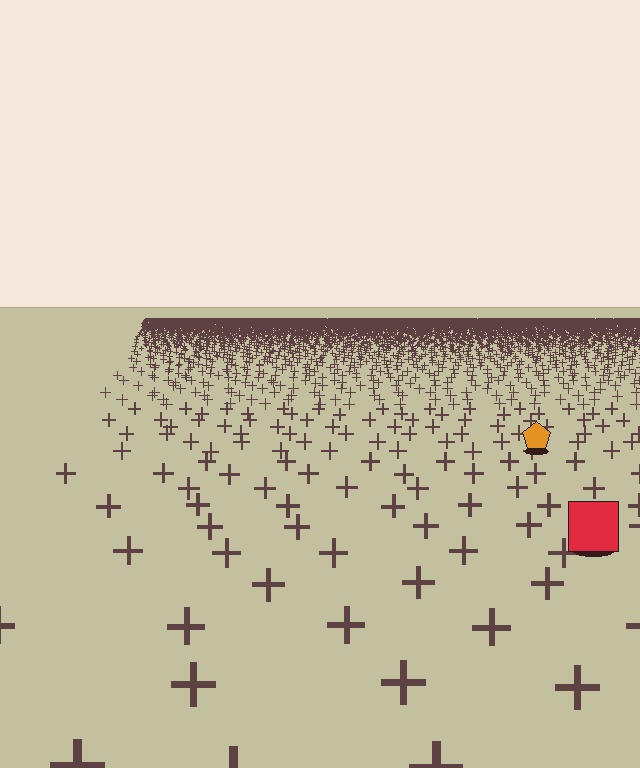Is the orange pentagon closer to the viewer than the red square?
No. The red square is closer — you can tell from the texture gradient: the ground texture is coarser near it.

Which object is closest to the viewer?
The red square is closest. The texture marks near it are larger and more spread out.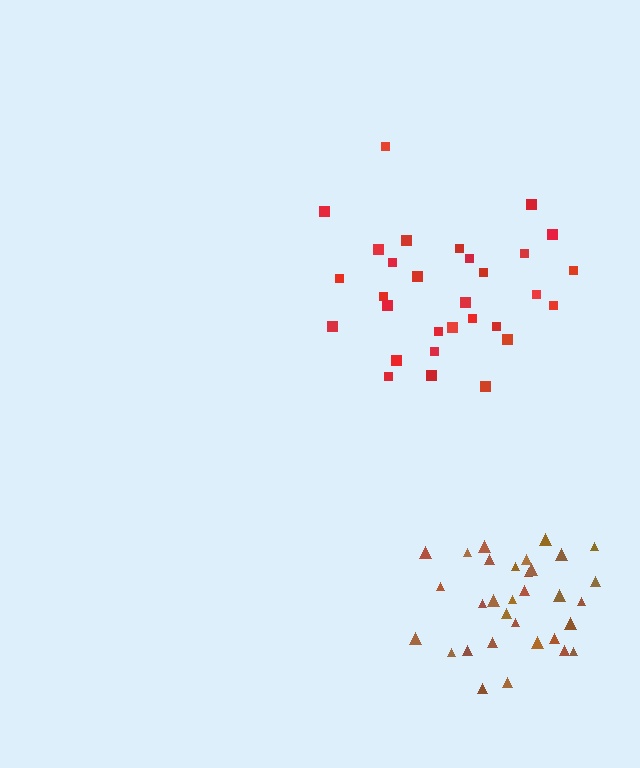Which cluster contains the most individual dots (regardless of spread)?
Brown (32).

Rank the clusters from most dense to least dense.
brown, red.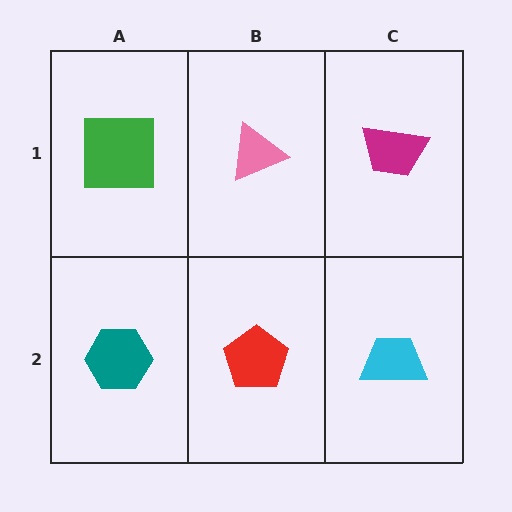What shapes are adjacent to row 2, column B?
A pink triangle (row 1, column B), a teal hexagon (row 2, column A), a cyan trapezoid (row 2, column C).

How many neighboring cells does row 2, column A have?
2.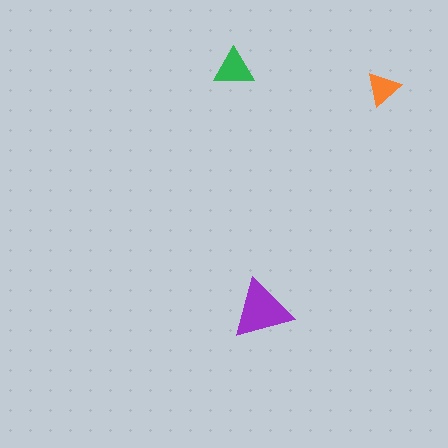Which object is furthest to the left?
The green triangle is leftmost.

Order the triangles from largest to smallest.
the purple one, the green one, the orange one.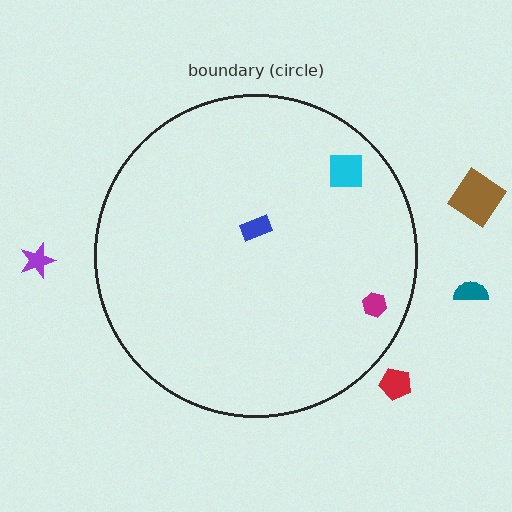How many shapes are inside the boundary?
3 inside, 4 outside.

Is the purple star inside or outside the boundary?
Outside.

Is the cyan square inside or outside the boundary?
Inside.